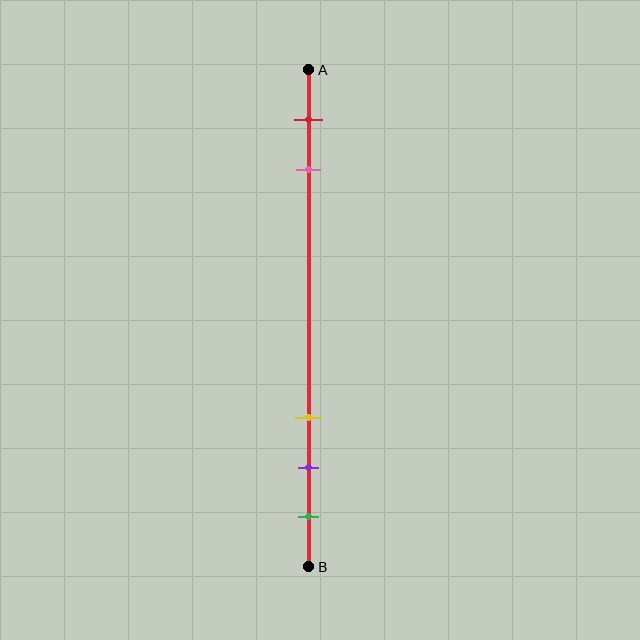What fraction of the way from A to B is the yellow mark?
The yellow mark is approximately 70% (0.7) of the way from A to B.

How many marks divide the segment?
There are 5 marks dividing the segment.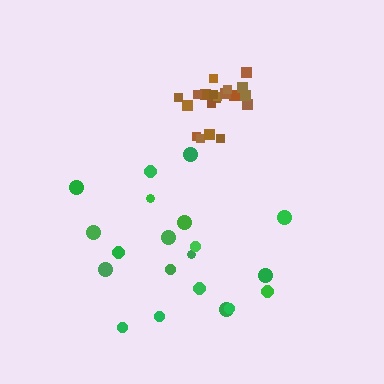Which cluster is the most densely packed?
Brown.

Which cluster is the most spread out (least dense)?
Green.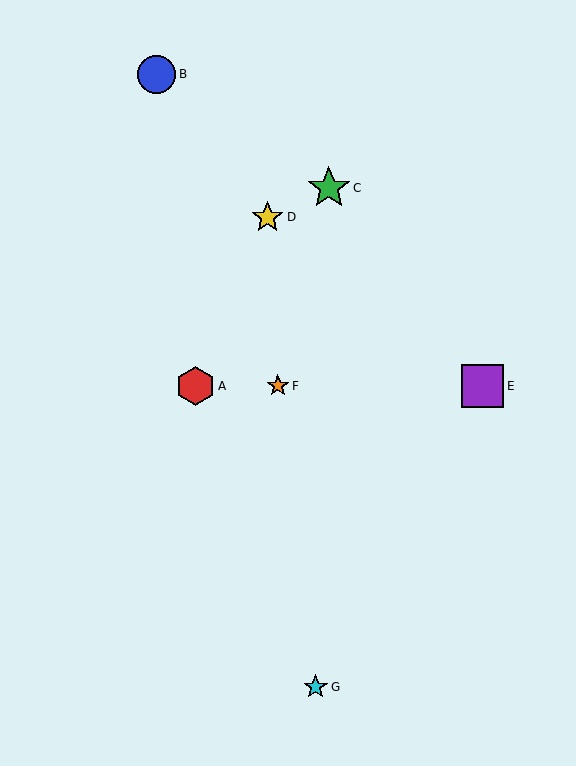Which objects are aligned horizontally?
Objects A, E, F are aligned horizontally.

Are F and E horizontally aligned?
Yes, both are at y≈386.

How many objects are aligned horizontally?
3 objects (A, E, F) are aligned horizontally.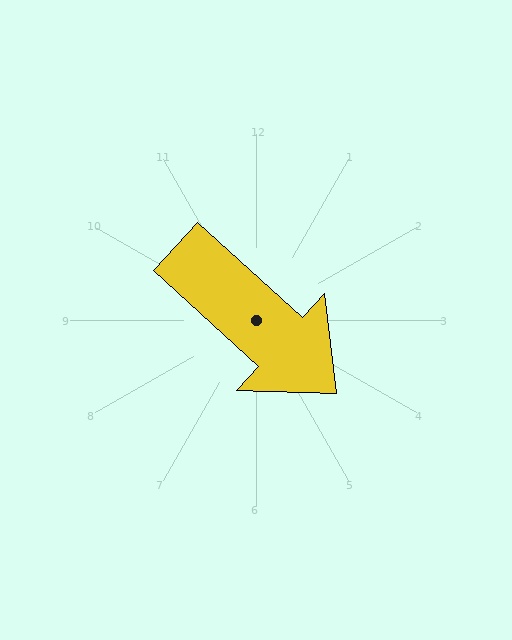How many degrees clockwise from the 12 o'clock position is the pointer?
Approximately 132 degrees.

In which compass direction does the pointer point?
Southeast.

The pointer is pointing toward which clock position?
Roughly 4 o'clock.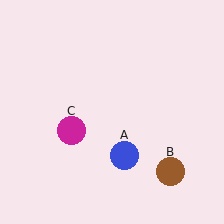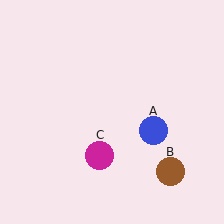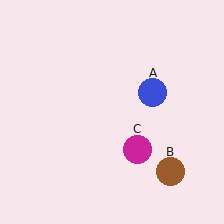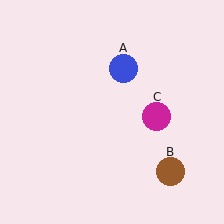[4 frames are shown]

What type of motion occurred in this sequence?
The blue circle (object A), magenta circle (object C) rotated counterclockwise around the center of the scene.